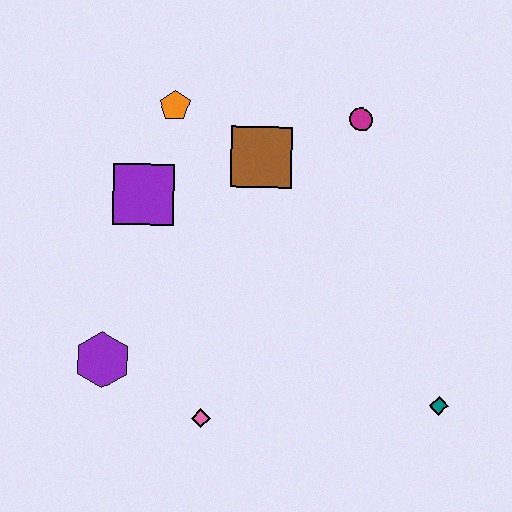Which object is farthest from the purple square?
The teal diamond is farthest from the purple square.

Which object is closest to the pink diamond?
The purple hexagon is closest to the pink diamond.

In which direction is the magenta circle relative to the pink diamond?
The magenta circle is above the pink diamond.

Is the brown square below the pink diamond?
No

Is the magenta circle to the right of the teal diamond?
No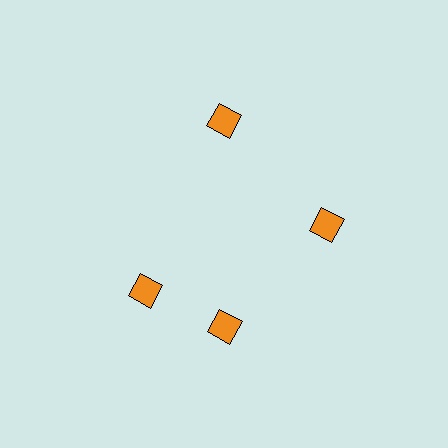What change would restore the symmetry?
The symmetry would be restored by rotating it back into even spacing with its neighbors so that all 4 diamonds sit at equal angles and equal distance from the center.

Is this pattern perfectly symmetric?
No. The 4 orange diamonds are arranged in a ring, but one element near the 9 o'clock position is rotated out of alignment along the ring, breaking the 4-fold rotational symmetry.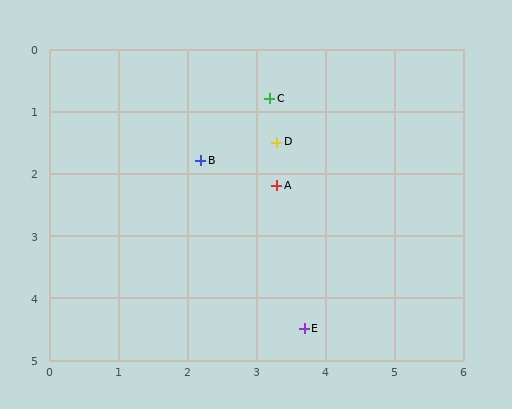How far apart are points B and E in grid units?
Points B and E are about 3.1 grid units apart.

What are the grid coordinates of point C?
Point C is at approximately (3.2, 0.8).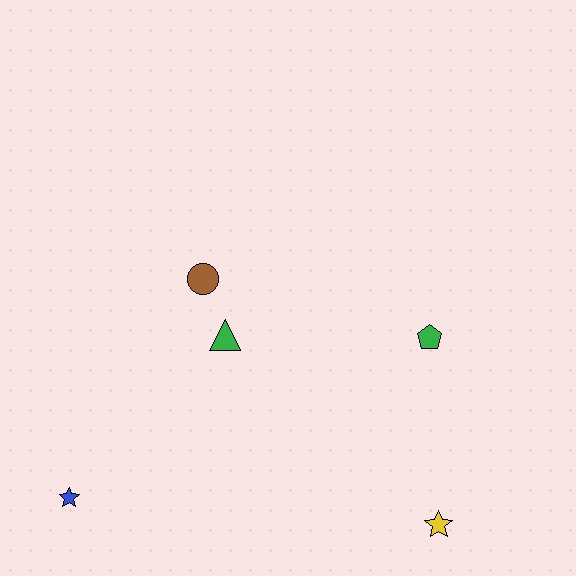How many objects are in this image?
There are 5 objects.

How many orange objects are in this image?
There are no orange objects.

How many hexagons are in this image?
There are no hexagons.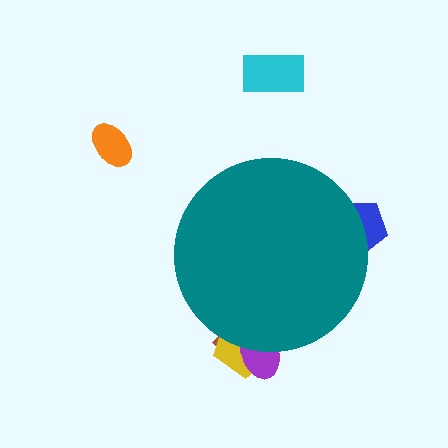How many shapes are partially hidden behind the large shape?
4 shapes are partially hidden.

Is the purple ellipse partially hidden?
Yes, the purple ellipse is partially hidden behind the teal circle.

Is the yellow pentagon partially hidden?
Yes, the yellow pentagon is partially hidden behind the teal circle.